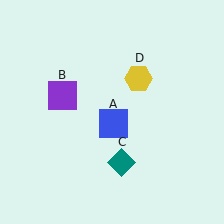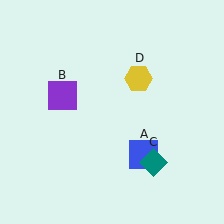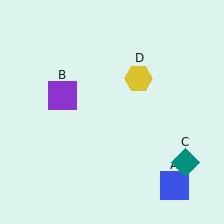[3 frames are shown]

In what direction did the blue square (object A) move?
The blue square (object A) moved down and to the right.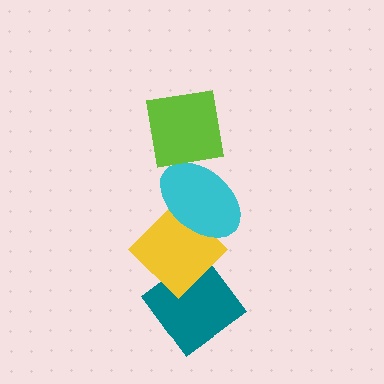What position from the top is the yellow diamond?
The yellow diamond is 3rd from the top.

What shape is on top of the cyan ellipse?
The lime square is on top of the cyan ellipse.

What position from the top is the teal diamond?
The teal diamond is 4th from the top.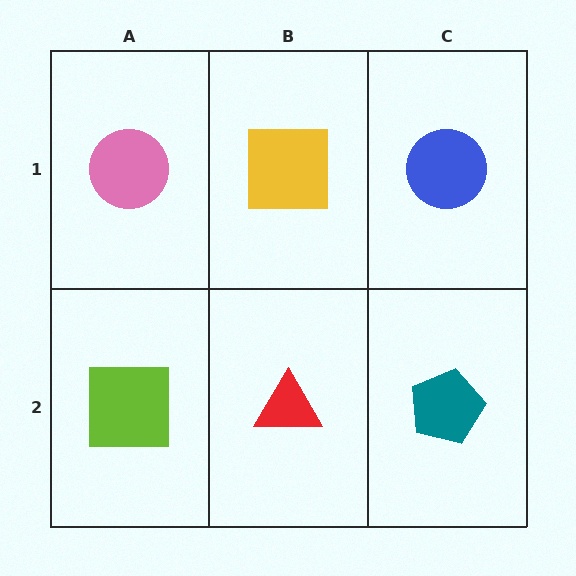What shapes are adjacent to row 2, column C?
A blue circle (row 1, column C), a red triangle (row 2, column B).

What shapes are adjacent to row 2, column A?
A pink circle (row 1, column A), a red triangle (row 2, column B).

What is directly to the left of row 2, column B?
A lime square.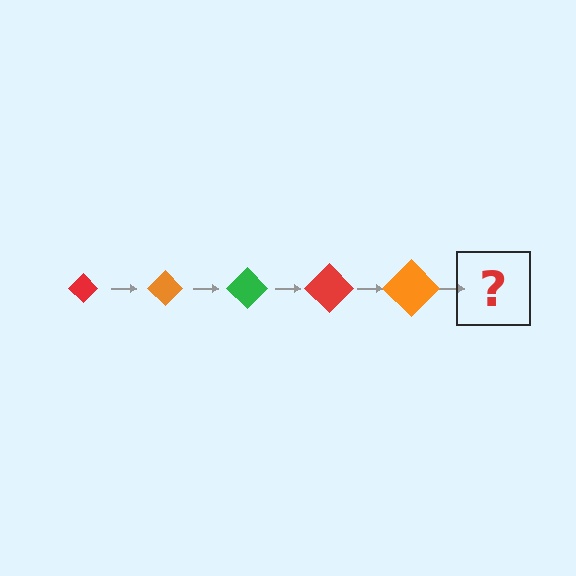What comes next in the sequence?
The next element should be a green diamond, larger than the previous one.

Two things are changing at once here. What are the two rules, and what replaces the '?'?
The two rules are that the diamond grows larger each step and the color cycles through red, orange, and green. The '?' should be a green diamond, larger than the previous one.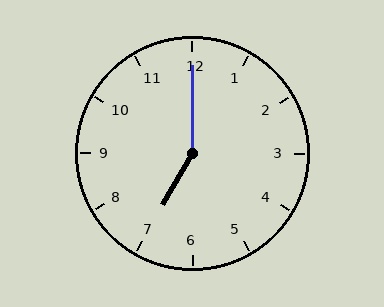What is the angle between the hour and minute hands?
Approximately 150 degrees.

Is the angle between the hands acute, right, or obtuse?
It is obtuse.